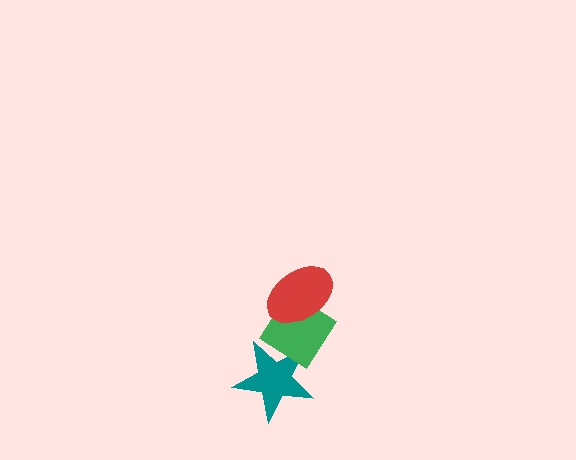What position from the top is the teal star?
The teal star is 3rd from the top.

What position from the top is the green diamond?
The green diamond is 2nd from the top.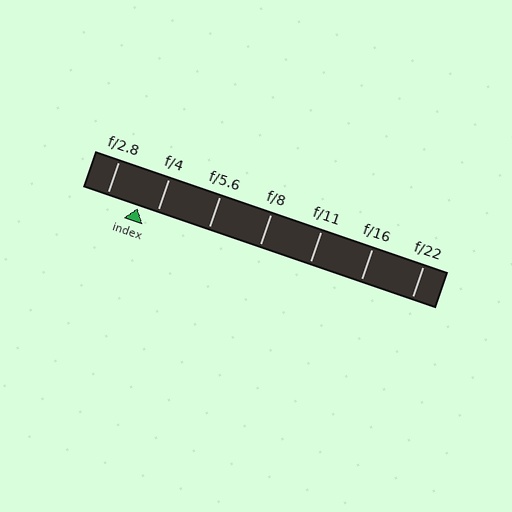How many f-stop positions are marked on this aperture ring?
There are 7 f-stop positions marked.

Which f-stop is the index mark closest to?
The index mark is closest to f/4.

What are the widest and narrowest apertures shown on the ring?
The widest aperture shown is f/2.8 and the narrowest is f/22.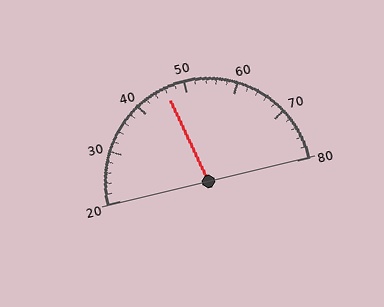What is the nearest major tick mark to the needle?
The nearest major tick mark is 50.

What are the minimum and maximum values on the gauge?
The gauge ranges from 20 to 80.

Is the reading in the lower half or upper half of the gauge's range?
The reading is in the lower half of the range (20 to 80).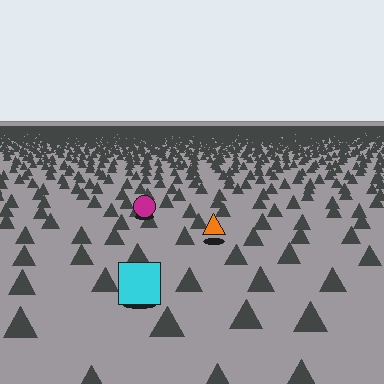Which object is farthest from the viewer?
The magenta circle is farthest from the viewer. It appears smaller and the ground texture around it is denser.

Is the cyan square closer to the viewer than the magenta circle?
Yes. The cyan square is closer — you can tell from the texture gradient: the ground texture is coarser near it.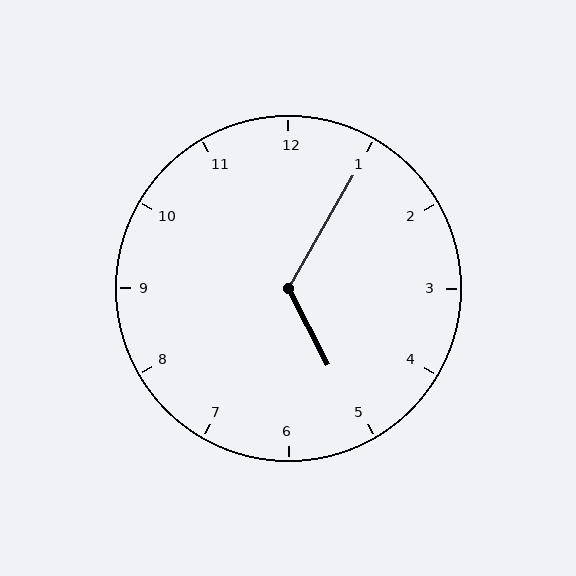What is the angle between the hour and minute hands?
Approximately 122 degrees.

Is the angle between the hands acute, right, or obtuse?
It is obtuse.